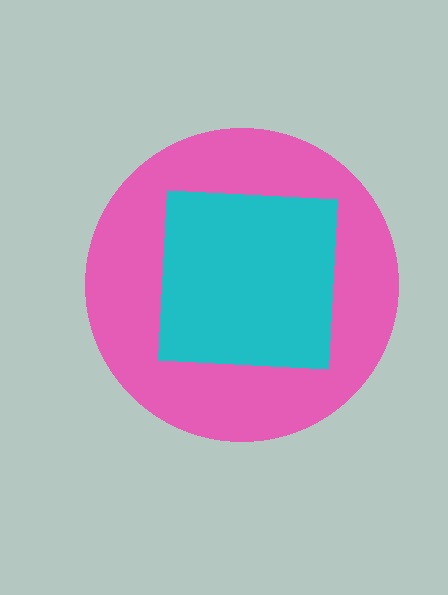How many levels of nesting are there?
2.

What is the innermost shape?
The cyan square.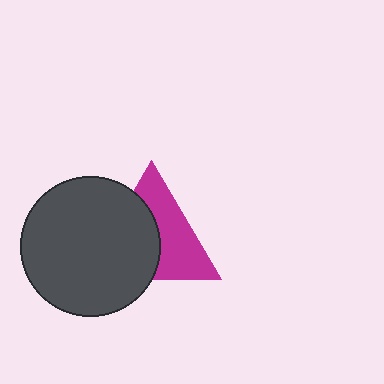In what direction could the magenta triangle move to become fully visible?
The magenta triangle could move right. That would shift it out from behind the dark gray circle entirely.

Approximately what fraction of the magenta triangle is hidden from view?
Roughly 50% of the magenta triangle is hidden behind the dark gray circle.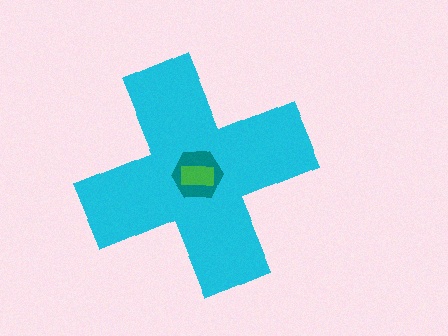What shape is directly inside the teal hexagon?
The green rectangle.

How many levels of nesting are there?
3.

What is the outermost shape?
The cyan cross.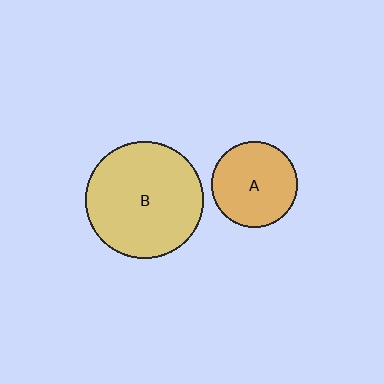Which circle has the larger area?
Circle B (yellow).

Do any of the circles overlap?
No, none of the circles overlap.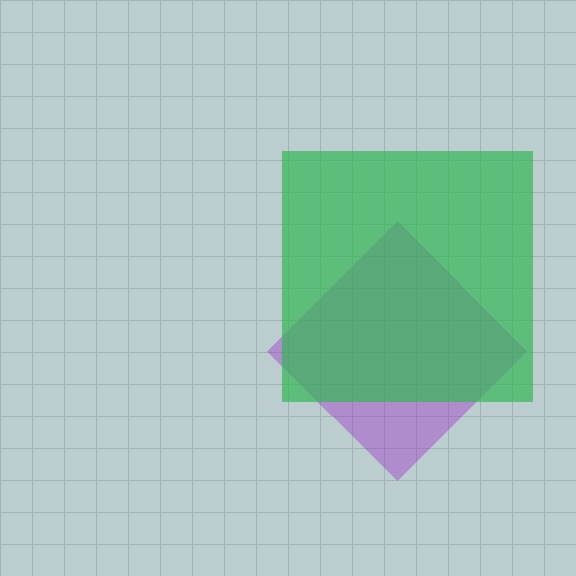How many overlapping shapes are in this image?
There are 2 overlapping shapes in the image.